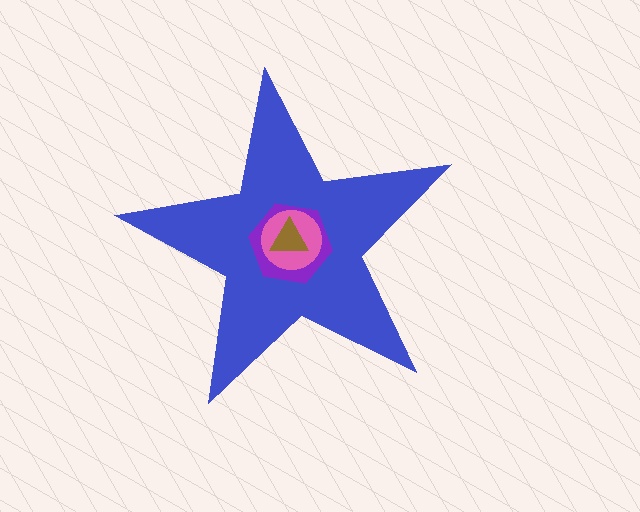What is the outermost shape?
The blue star.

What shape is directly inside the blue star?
The purple hexagon.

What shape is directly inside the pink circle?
The brown triangle.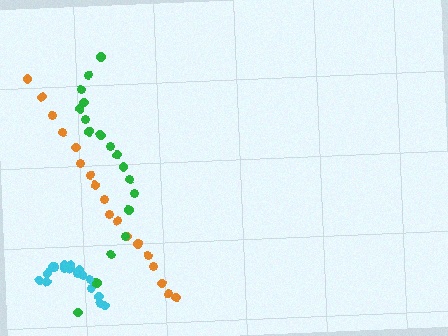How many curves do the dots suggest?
There are 3 distinct paths.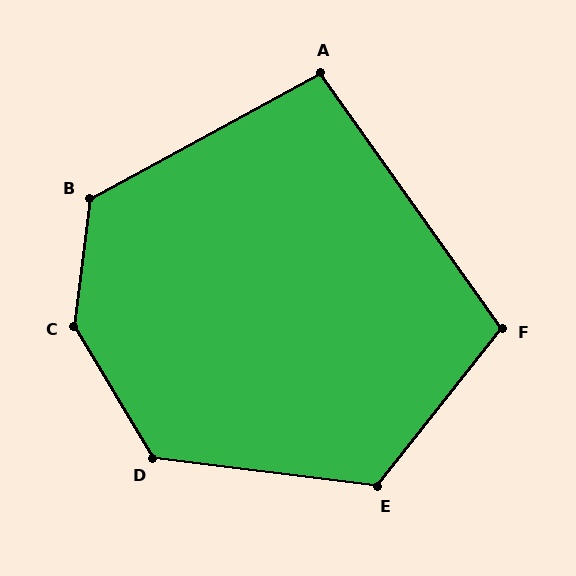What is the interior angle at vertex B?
Approximately 126 degrees (obtuse).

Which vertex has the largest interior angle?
C, at approximately 142 degrees.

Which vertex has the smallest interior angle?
A, at approximately 97 degrees.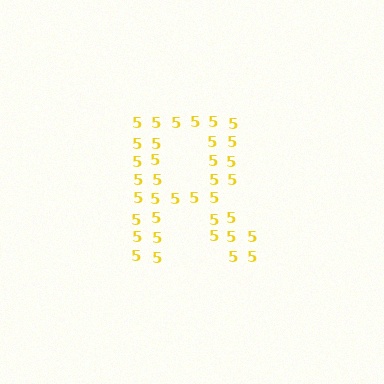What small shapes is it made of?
It is made of small digit 5's.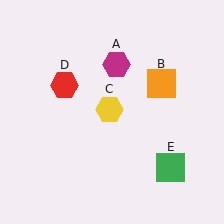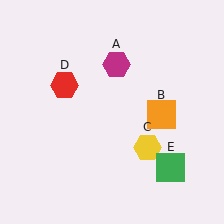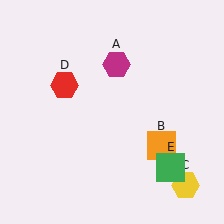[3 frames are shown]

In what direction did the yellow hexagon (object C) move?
The yellow hexagon (object C) moved down and to the right.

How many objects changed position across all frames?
2 objects changed position: orange square (object B), yellow hexagon (object C).